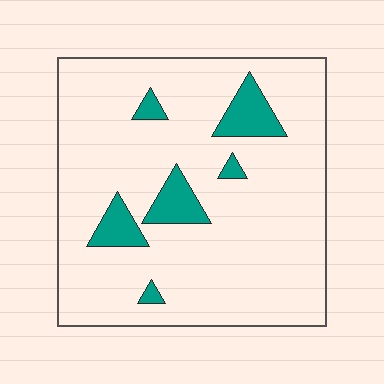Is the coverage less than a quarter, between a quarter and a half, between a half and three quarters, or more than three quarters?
Less than a quarter.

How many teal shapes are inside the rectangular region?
6.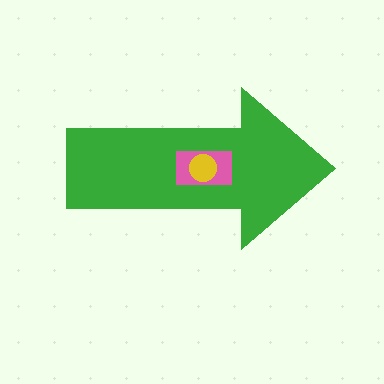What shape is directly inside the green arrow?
The pink rectangle.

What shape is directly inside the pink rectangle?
The yellow circle.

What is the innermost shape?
The yellow circle.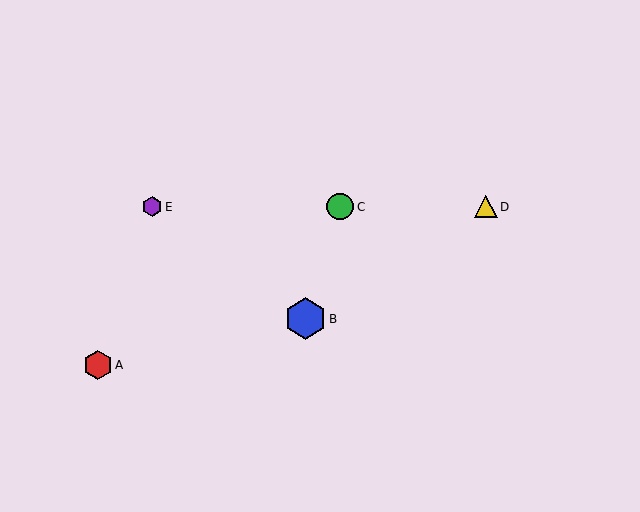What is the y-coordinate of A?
Object A is at y≈365.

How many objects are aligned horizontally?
3 objects (C, D, E) are aligned horizontally.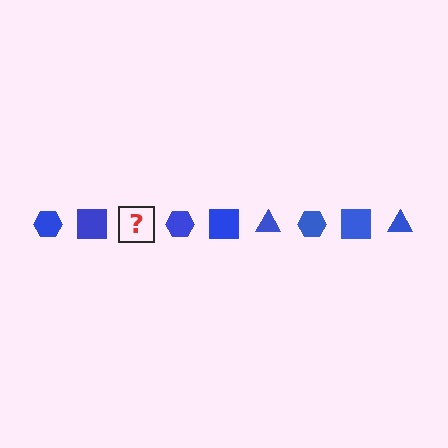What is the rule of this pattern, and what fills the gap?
The rule is that the pattern cycles through hexagon, square, triangle shapes in blue. The gap should be filled with a blue triangle.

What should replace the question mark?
The question mark should be replaced with a blue triangle.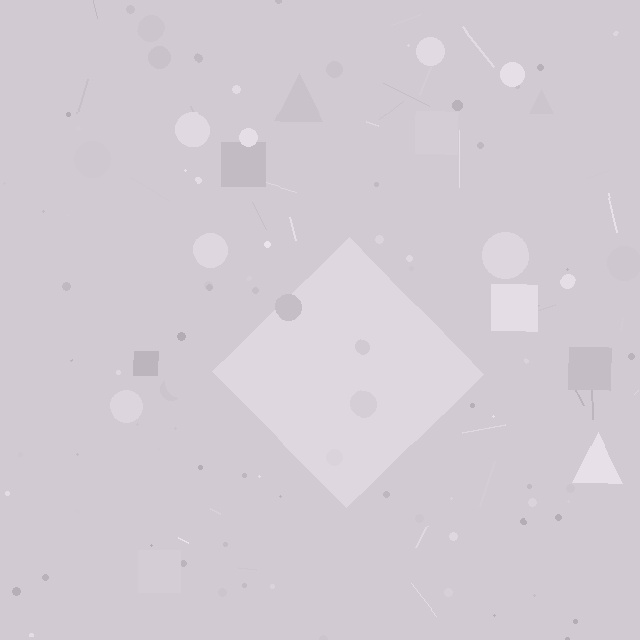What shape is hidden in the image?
A diamond is hidden in the image.